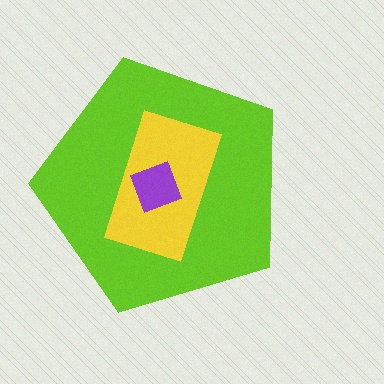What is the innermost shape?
The purple diamond.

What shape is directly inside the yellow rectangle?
The purple diamond.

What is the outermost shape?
The lime pentagon.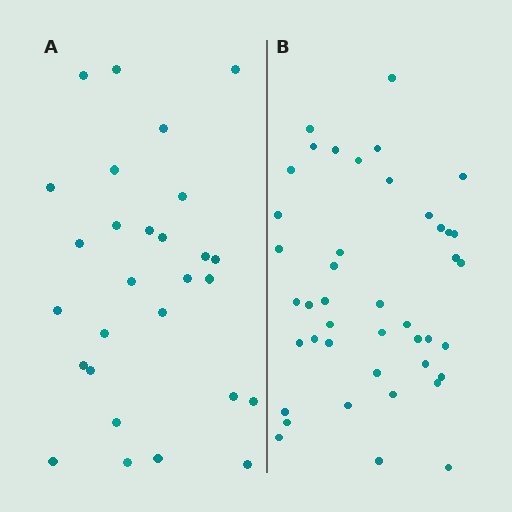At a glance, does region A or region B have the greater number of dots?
Region B (the right region) has more dots.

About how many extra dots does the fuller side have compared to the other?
Region B has approximately 15 more dots than region A.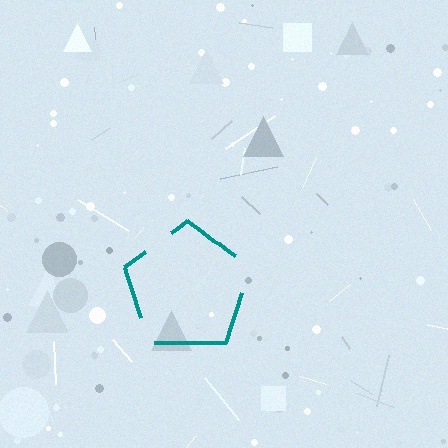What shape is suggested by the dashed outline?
The dashed outline suggests a pentagon.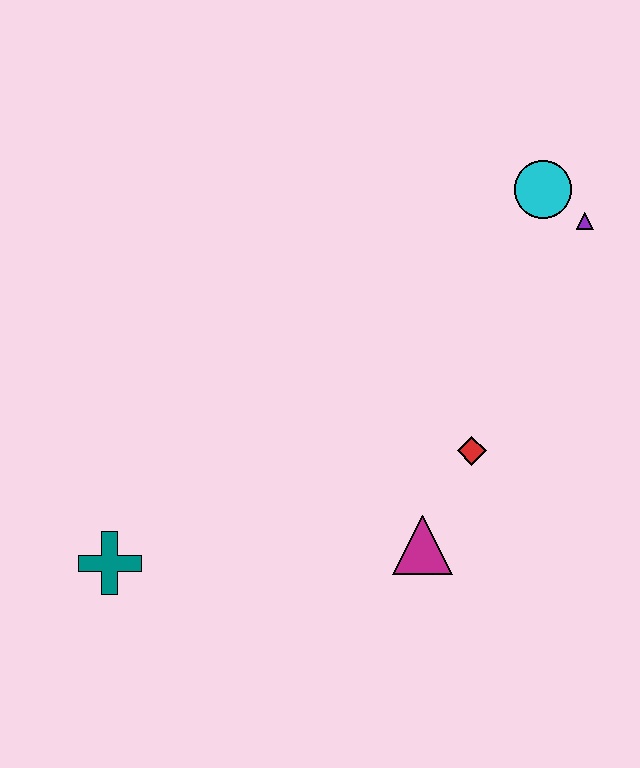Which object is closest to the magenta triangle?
The red diamond is closest to the magenta triangle.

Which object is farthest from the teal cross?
The purple triangle is farthest from the teal cross.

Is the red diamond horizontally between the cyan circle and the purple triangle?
No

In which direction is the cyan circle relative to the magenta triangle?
The cyan circle is above the magenta triangle.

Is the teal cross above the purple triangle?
No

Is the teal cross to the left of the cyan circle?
Yes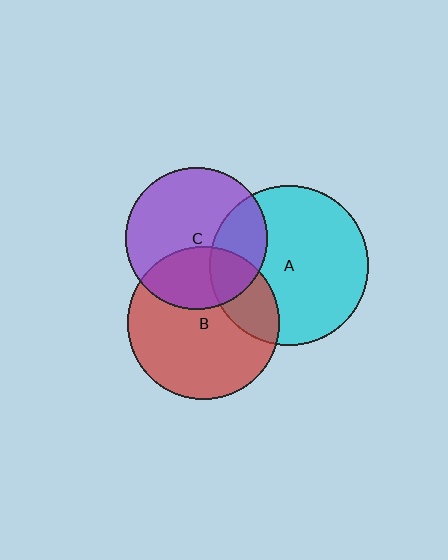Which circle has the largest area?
Circle A (cyan).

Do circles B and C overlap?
Yes.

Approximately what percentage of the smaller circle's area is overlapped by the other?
Approximately 35%.